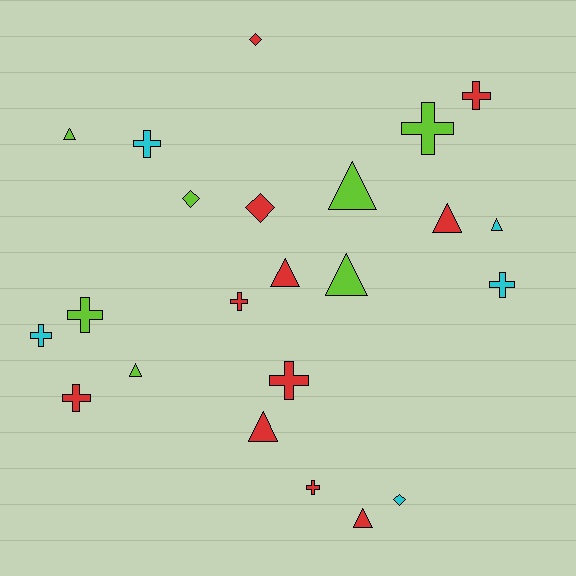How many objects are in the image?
There are 23 objects.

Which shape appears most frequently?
Cross, with 10 objects.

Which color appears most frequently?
Red, with 11 objects.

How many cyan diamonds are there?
There is 1 cyan diamond.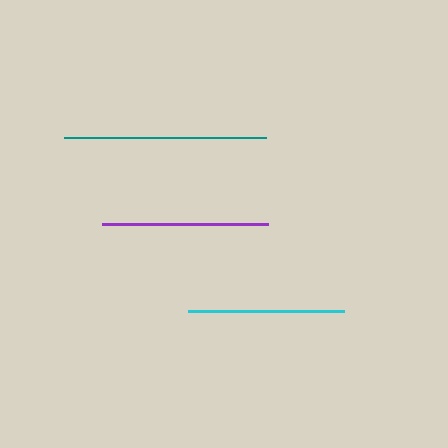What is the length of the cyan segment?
The cyan segment is approximately 156 pixels long.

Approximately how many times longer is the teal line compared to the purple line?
The teal line is approximately 1.2 times the length of the purple line.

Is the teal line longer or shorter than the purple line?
The teal line is longer than the purple line.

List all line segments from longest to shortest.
From longest to shortest: teal, purple, cyan.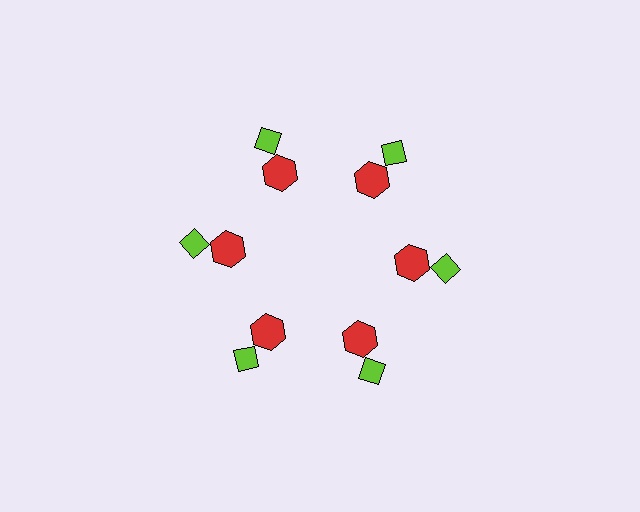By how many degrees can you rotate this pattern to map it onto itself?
The pattern maps onto itself every 60 degrees of rotation.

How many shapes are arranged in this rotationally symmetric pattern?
There are 12 shapes, arranged in 6 groups of 2.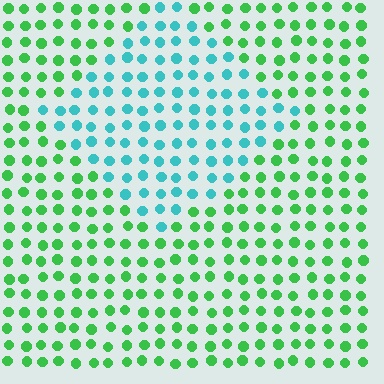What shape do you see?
I see a diamond.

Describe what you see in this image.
The image is filled with small green elements in a uniform arrangement. A diamond-shaped region is visible where the elements are tinted to a slightly different hue, forming a subtle color boundary.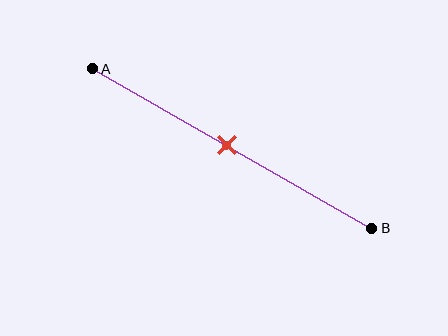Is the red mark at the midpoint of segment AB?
Yes, the mark is approximately at the midpoint.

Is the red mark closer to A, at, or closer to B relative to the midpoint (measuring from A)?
The red mark is approximately at the midpoint of segment AB.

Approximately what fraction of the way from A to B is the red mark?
The red mark is approximately 50% of the way from A to B.